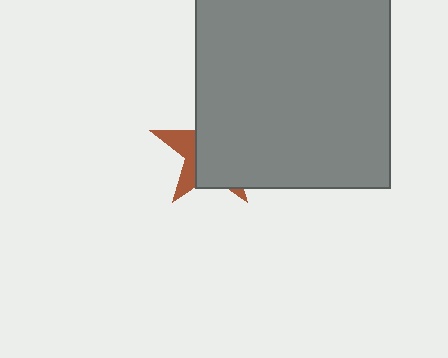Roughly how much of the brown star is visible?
A small part of it is visible (roughly 30%).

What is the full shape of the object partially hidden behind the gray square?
The partially hidden object is a brown star.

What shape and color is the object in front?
The object in front is a gray square.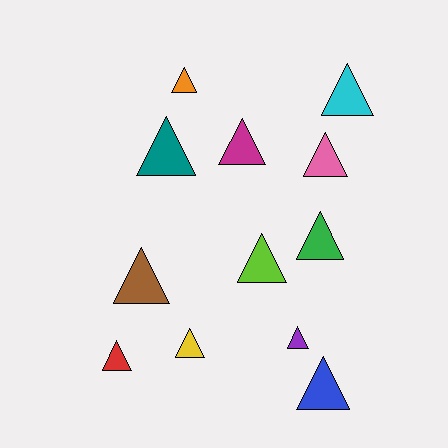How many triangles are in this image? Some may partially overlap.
There are 12 triangles.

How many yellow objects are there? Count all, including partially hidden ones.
There is 1 yellow object.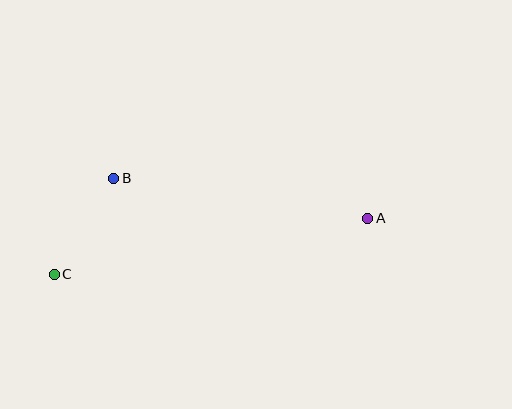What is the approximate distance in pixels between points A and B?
The distance between A and B is approximately 257 pixels.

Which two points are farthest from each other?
Points A and C are farthest from each other.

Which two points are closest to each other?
Points B and C are closest to each other.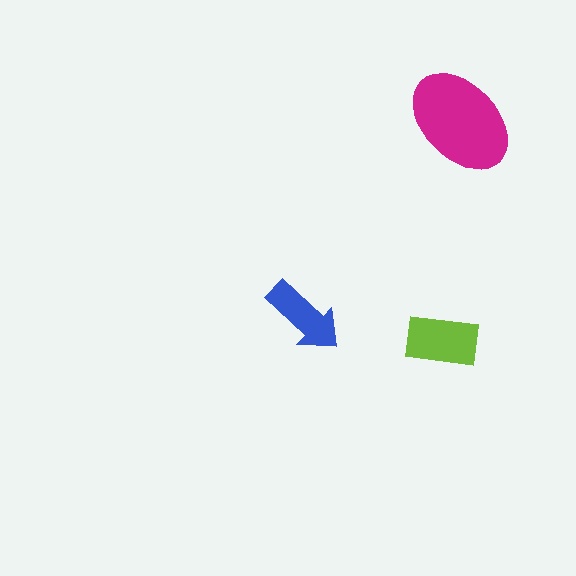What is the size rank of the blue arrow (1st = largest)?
3rd.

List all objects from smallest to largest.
The blue arrow, the lime rectangle, the magenta ellipse.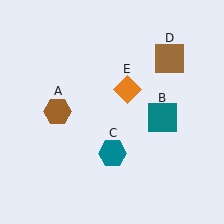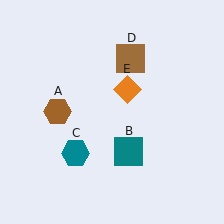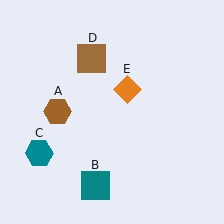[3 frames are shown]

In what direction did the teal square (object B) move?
The teal square (object B) moved down and to the left.